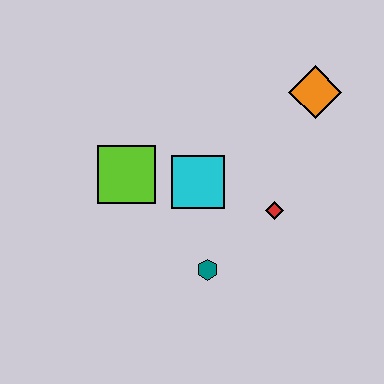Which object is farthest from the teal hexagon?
The orange diamond is farthest from the teal hexagon.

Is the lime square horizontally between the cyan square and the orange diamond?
No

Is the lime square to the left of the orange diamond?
Yes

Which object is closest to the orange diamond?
The red diamond is closest to the orange diamond.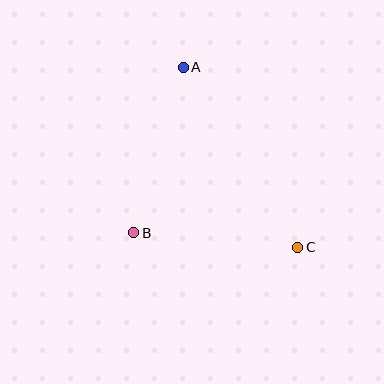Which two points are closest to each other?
Points B and C are closest to each other.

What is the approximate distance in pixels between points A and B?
The distance between A and B is approximately 173 pixels.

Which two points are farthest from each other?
Points A and C are farthest from each other.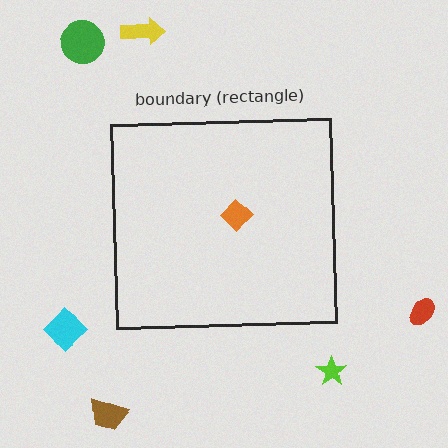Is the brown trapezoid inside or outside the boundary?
Outside.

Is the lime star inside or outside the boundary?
Outside.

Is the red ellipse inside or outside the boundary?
Outside.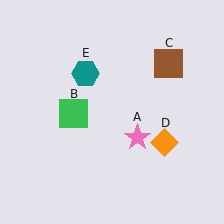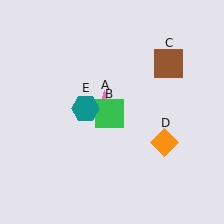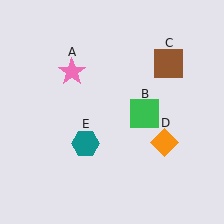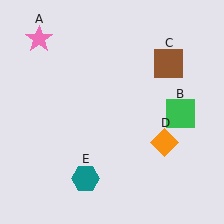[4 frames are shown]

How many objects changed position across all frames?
3 objects changed position: pink star (object A), green square (object B), teal hexagon (object E).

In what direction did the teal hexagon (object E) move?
The teal hexagon (object E) moved down.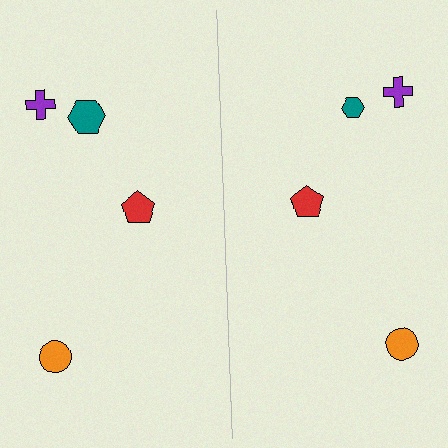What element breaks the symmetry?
The teal hexagon on the right side has a different size than its mirror counterpart.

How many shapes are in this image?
There are 8 shapes in this image.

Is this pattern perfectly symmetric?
No, the pattern is not perfectly symmetric. The teal hexagon on the right side has a different size than its mirror counterpart.